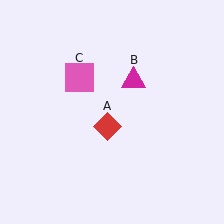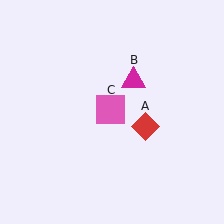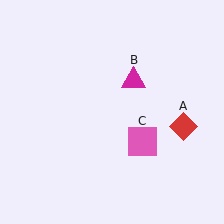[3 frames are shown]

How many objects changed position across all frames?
2 objects changed position: red diamond (object A), pink square (object C).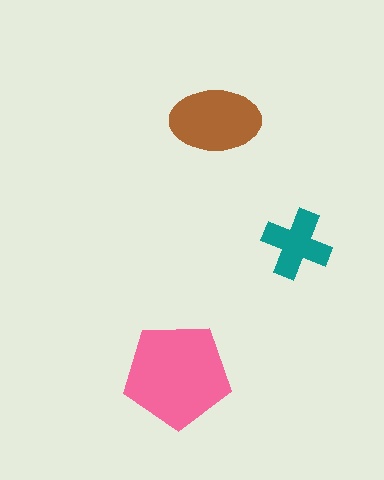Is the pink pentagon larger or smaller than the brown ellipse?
Larger.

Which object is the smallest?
The teal cross.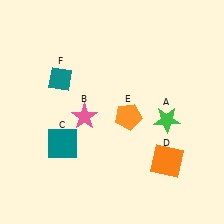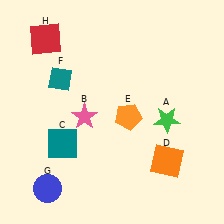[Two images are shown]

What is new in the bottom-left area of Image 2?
A blue circle (G) was added in the bottom-left area of Image 2.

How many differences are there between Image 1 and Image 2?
There are 2 differences between the two images.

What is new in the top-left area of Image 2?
A red square (H) was added in the top-left area of Image 2.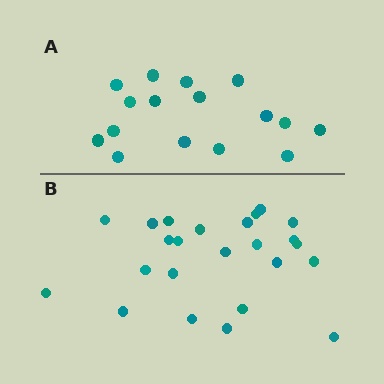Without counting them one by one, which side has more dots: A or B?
Region B (the bottom region) has more dots.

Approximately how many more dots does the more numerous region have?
Region B has roughly 8 or so more dots than region A.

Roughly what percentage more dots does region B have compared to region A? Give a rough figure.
About 50% more.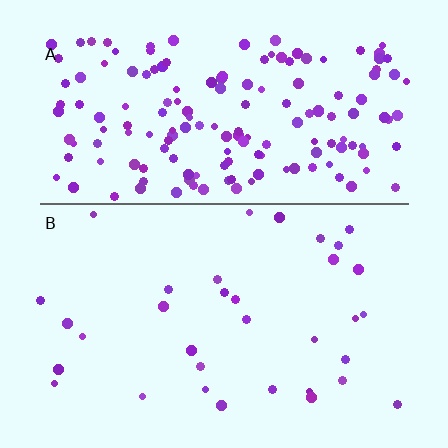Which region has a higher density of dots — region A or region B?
A (the top).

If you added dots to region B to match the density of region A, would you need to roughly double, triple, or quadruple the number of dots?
Approximately quadruple.